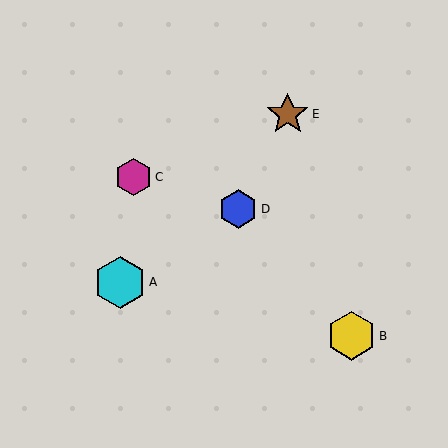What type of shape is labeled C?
Shape C is a magenta hexagon.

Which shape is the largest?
The cyan hexagon (labeled A) is the largest.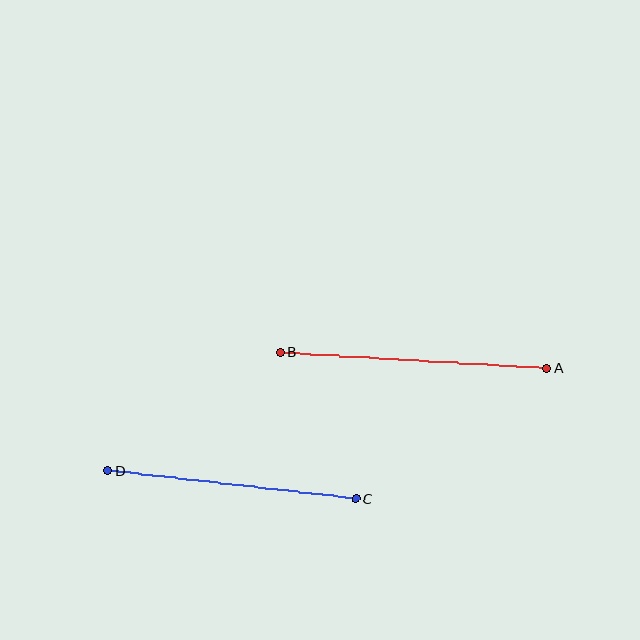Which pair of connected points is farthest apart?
Points A and B are farthest apart.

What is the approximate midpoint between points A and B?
The midpoint is at approximately (413, 360) pixels.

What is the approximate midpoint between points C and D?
The midpoint is at approximately (232, 485) pixels.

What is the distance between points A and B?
The distance is approximately 267 pixels.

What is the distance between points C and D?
The distance is approximately 250 pixels.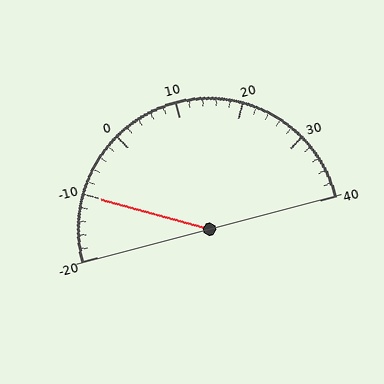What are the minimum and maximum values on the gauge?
The gauge ranges from -20 to 40.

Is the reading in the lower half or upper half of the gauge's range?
The reading is in the lower half of the range (-20 to 40).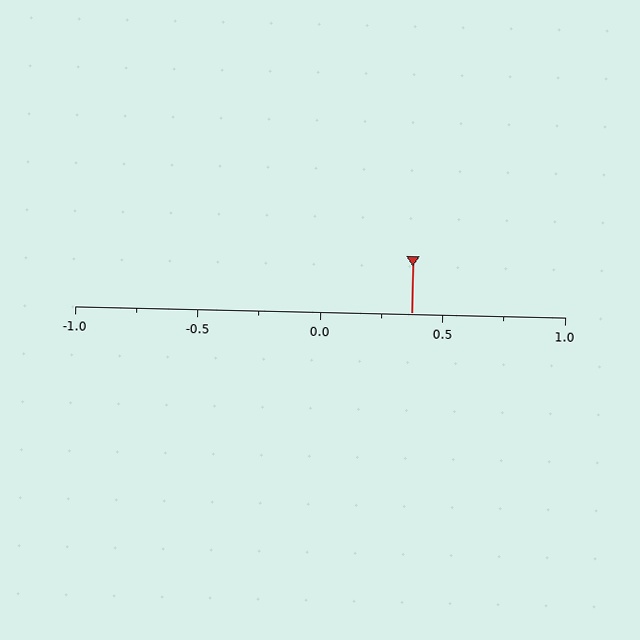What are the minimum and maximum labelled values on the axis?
The axis runs from -1.0 to 1.0.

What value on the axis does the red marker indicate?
The marker indicates approximately 0.38.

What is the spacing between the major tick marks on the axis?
The major ticks are spaced 0.5 apart.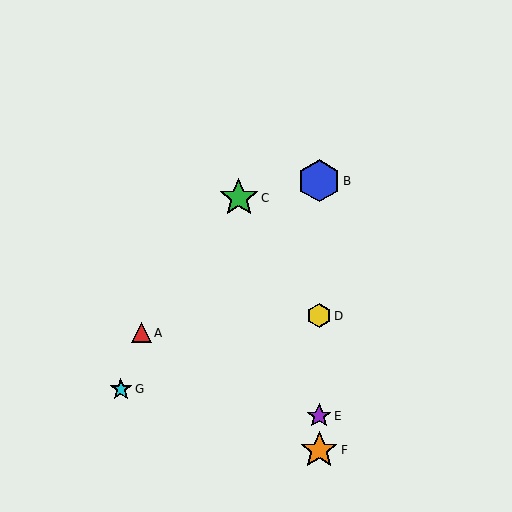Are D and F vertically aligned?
Yes, both are at x≈319.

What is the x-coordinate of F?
Object F is at x≈319.